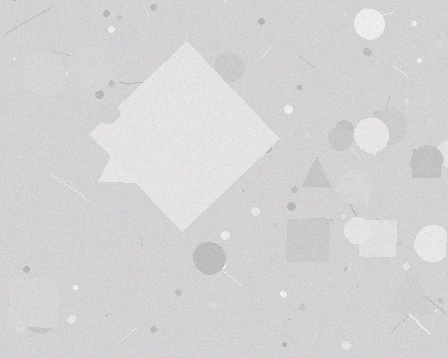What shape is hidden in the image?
A diamond is hidden in the image.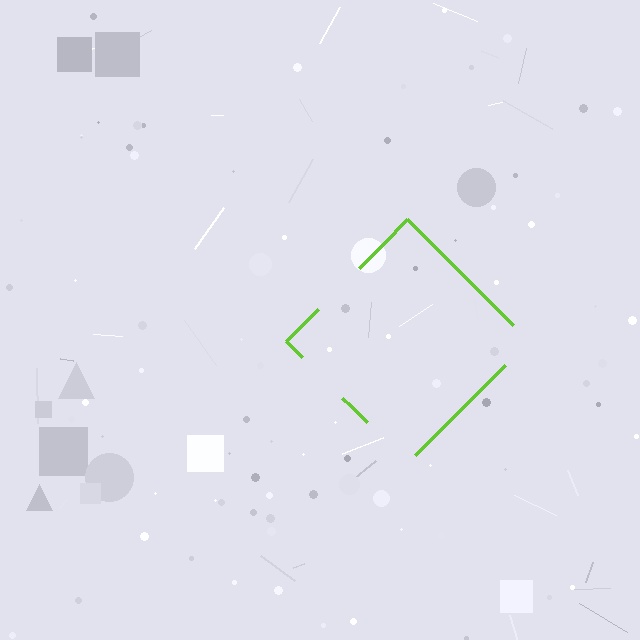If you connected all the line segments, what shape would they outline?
They would outline a diamond.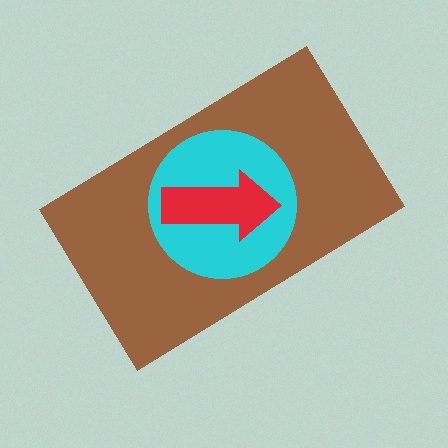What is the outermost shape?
The brown rectangle.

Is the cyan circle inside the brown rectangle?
Yes.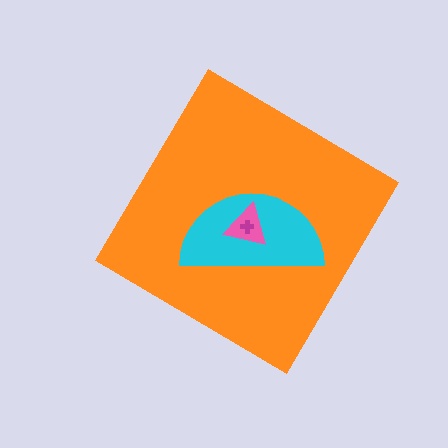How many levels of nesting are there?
4.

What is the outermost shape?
The orange diamond.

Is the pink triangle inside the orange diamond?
Yes.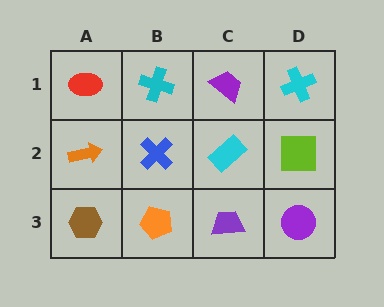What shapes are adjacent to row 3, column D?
A lime square (row 2, column D), a purple trapezoid (row 3, column C).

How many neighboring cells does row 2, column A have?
3.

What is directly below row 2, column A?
A brown hexagon.